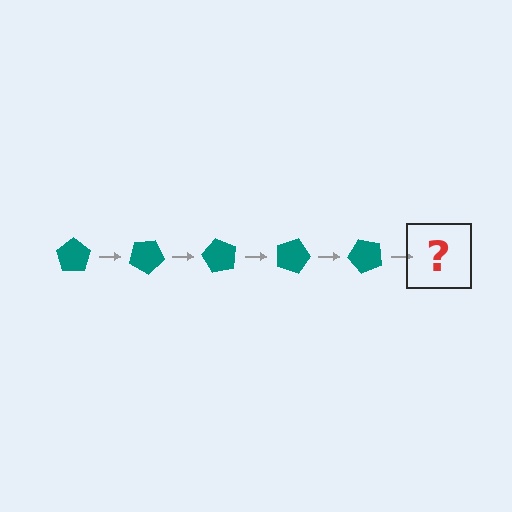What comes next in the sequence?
The next element should be a teal pentagon rotated 150 degrees.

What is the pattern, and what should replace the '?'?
The pattern is that the pentagon rotates 30 degrees each step. The '?' should be a teal pentagon rotated 150 degrees.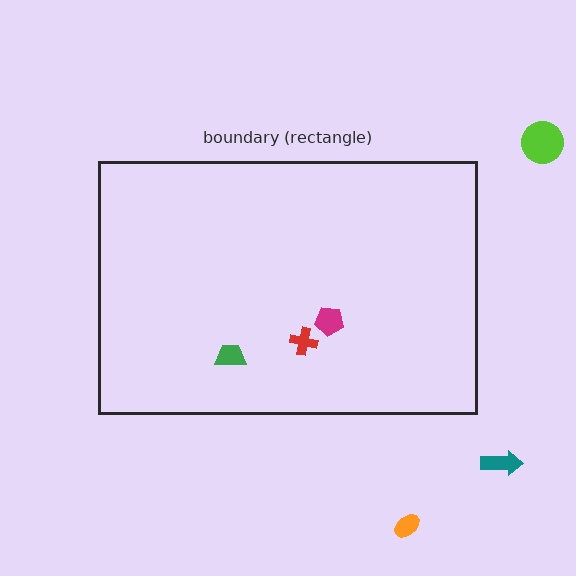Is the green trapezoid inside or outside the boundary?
Inside.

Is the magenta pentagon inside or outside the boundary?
Inside.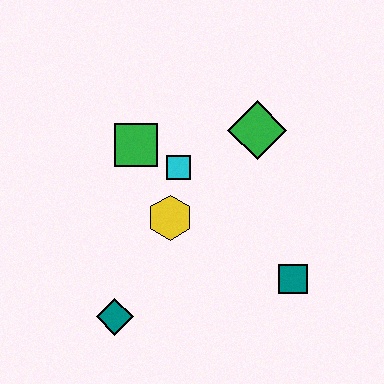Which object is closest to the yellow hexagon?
The cyan square is closest to the yellow hexagon.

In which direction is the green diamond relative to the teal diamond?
The green diamond is above the teal diamond.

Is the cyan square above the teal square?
Yes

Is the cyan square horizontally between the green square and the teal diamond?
No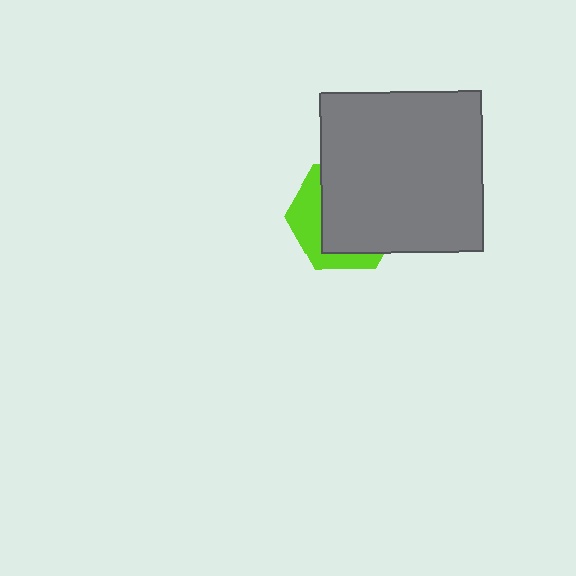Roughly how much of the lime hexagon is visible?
A small part of it is visible (roughly 32%).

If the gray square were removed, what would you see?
You would see the complete lime hexagon.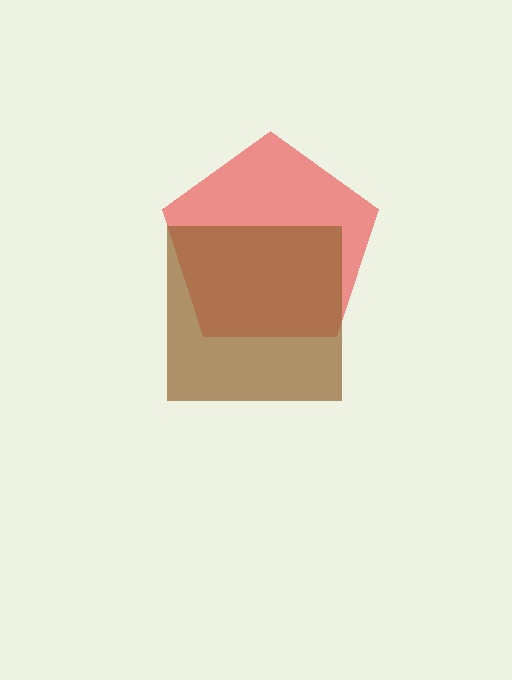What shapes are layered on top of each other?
The layered shapes are: a red pentagon, a brown square.